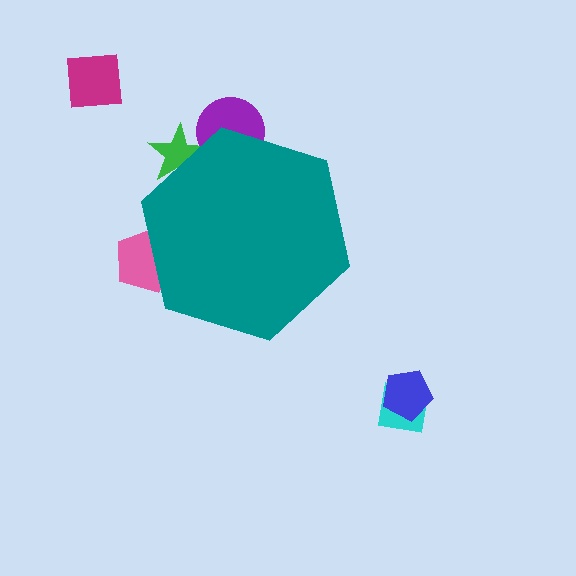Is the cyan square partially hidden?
No, the cyan square is fully visible.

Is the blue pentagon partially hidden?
No, the blue pentagon is fully visible.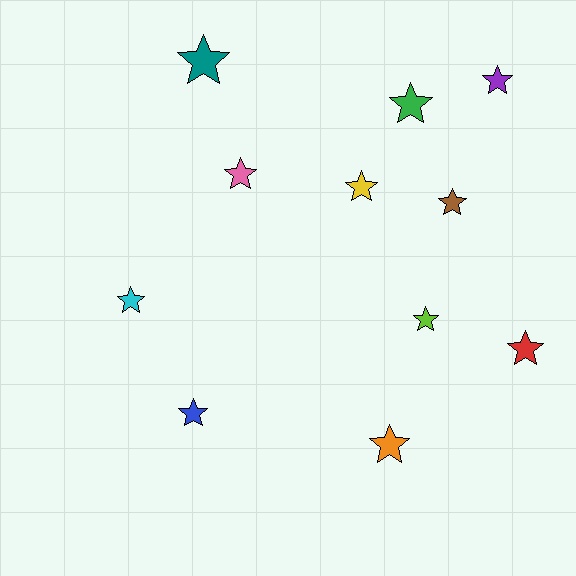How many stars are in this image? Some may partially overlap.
There are 11 stars.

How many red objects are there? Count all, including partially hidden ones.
There is 1 red object.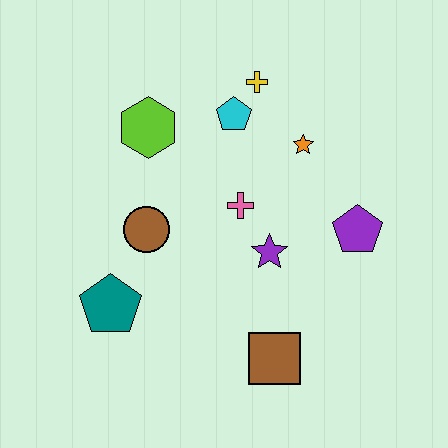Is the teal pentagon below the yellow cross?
Yes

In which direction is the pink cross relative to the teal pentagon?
The pink cross is to the right of the teal pentagon.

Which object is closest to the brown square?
The purple star is closest to the brown square.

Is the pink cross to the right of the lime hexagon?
Yes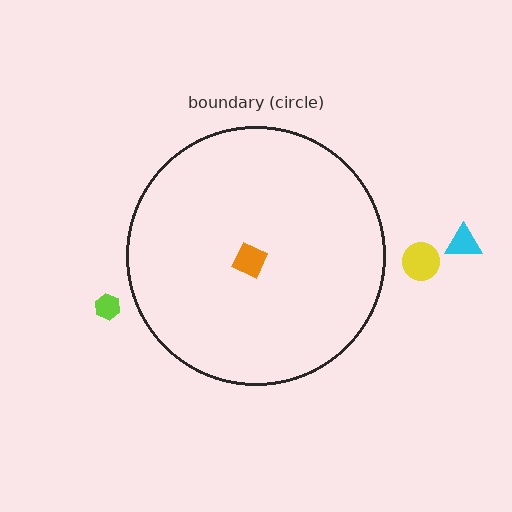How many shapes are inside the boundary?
1 inside, 3 outside.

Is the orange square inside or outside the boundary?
Inside.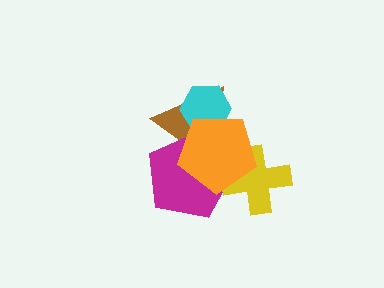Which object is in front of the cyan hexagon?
The orange pentagon is in front of the cyan hexagon.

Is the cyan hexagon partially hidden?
Yes, it is partially covered by another shape.